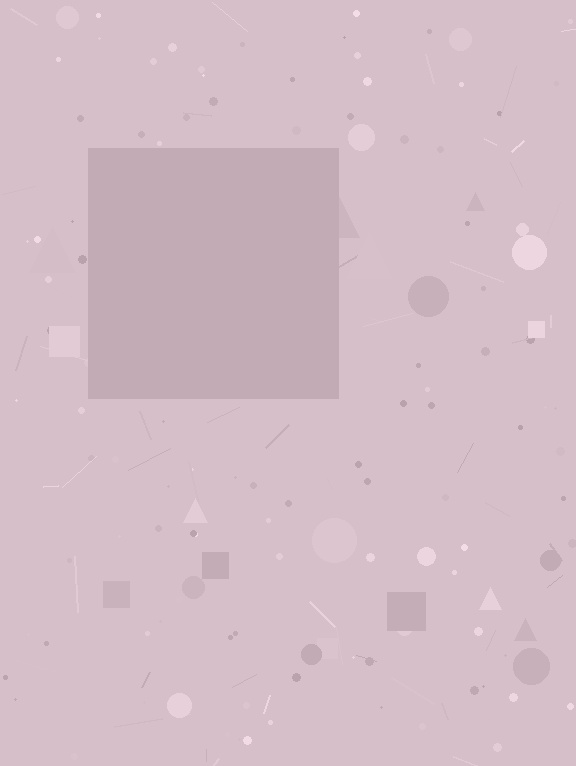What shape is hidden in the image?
A square is hidden in the image.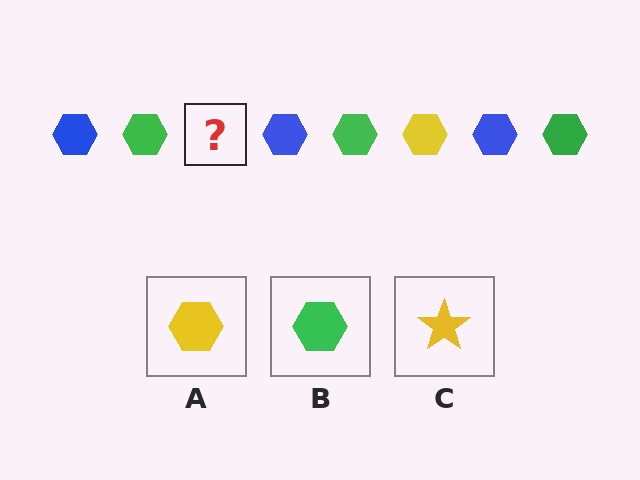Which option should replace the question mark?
Option A.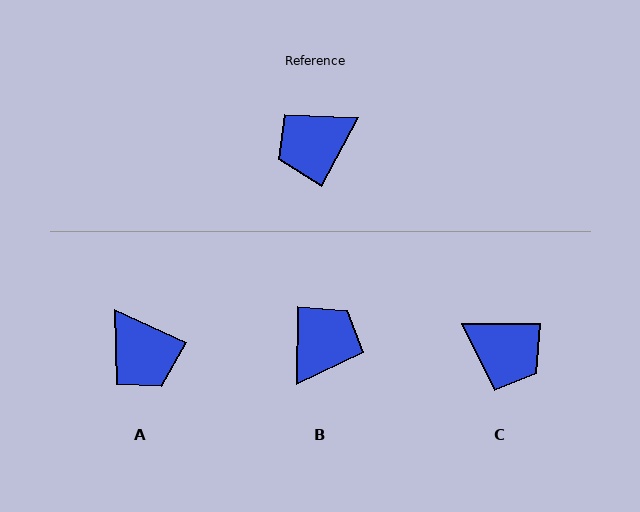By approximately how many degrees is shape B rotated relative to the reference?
Approximately 152 degrees clockwise.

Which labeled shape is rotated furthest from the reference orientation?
B, about 152 degrees away.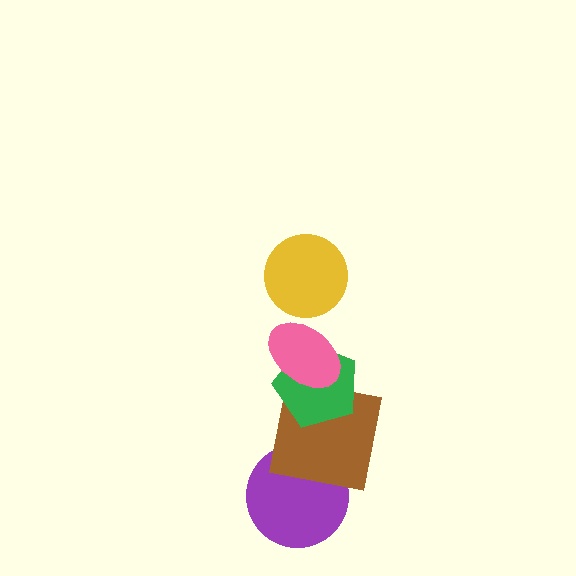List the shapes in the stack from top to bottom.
From top to bottom: the yellow circle, the pink ellipse, the green pentagon, the brown square, the purple circle.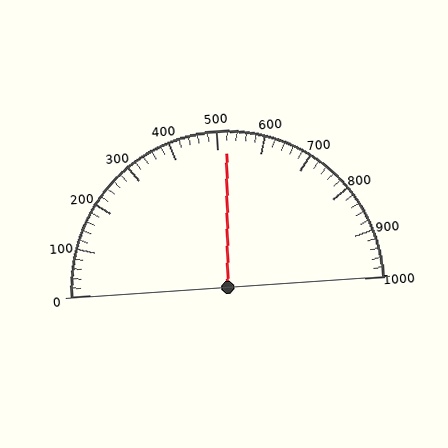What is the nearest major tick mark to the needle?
The nearest major tick mark is 500.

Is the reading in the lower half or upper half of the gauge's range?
The reading is in the upper half of the range (0 to 1000).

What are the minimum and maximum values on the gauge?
The gauge ranges from 0 to 1000.